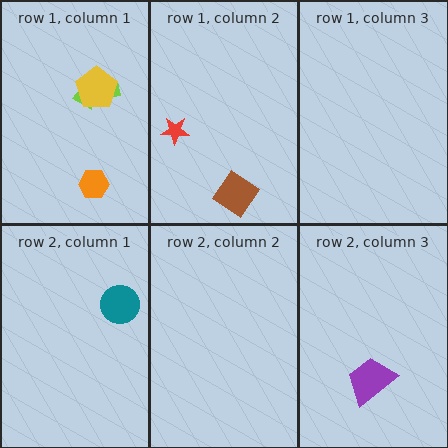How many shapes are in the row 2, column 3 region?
1.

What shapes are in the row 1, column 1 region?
The orange hexagon, the lime arrow, the yellow pentagon.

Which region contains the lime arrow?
The row 1, column 1 region.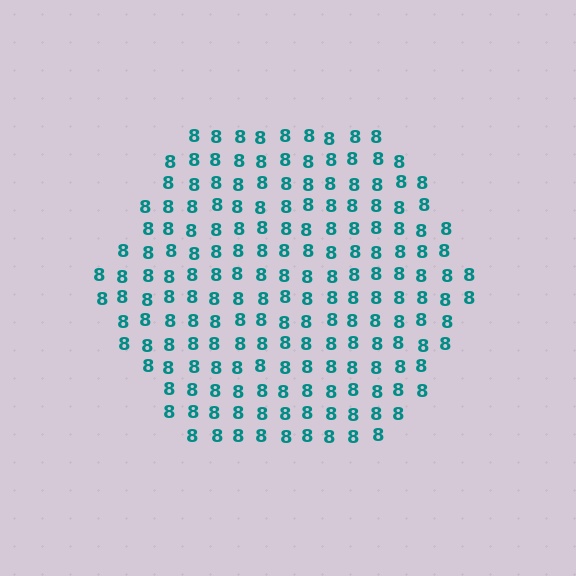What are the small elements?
The small elements are digit 8's.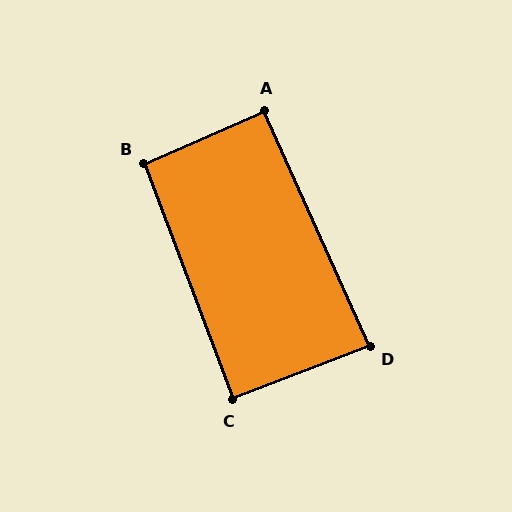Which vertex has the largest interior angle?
B, at approximately 93 degrees.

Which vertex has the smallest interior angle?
D, at approximately 87 degrees.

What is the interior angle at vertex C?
Approximately 90 degrees (approximately right).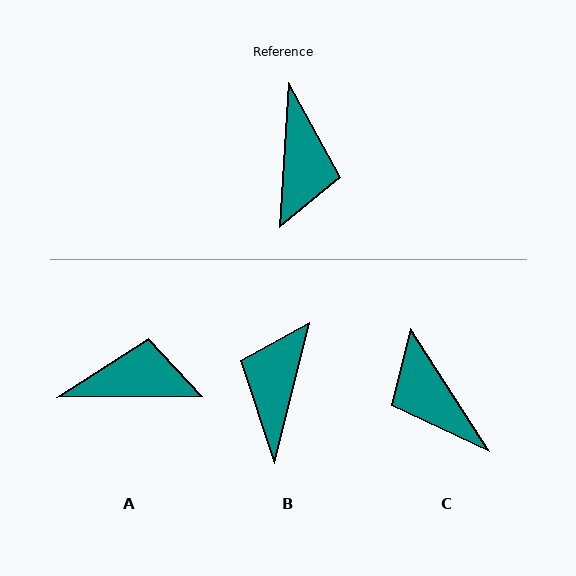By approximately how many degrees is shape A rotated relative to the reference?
Approximately 94 degrees counter-clockwise.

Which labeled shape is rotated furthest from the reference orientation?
B, about 170 degrees away.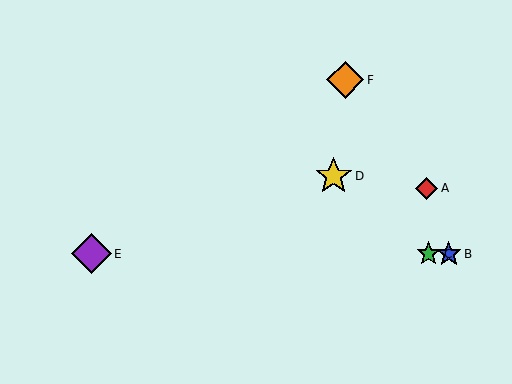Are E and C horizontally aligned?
Yes, both are at y≈254.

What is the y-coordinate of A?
Object A is at y≈188.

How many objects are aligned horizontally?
3 objects (B, C, E) are aligned horizontally.